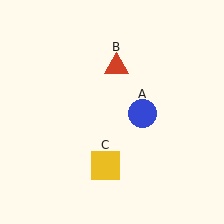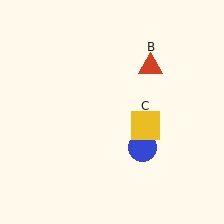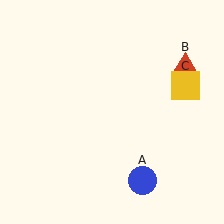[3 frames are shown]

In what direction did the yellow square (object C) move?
The yellow square (object C) moved up and to the right.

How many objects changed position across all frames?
3 objects changed position: blue circle (object A), red triangle (object B), yellow square (object C).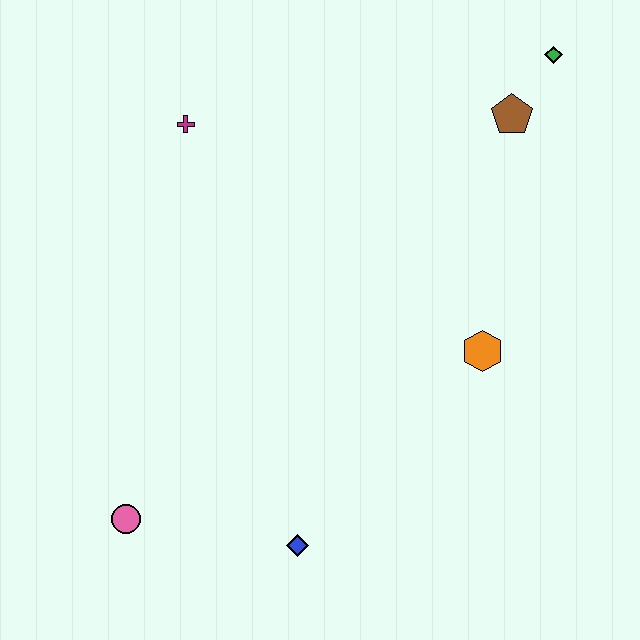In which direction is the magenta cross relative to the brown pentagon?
The magenta cross is to the left of the brown pentagon.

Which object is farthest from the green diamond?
The pink circle is farthest from the green diamond.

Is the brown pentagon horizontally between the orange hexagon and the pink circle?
No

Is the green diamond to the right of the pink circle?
Yes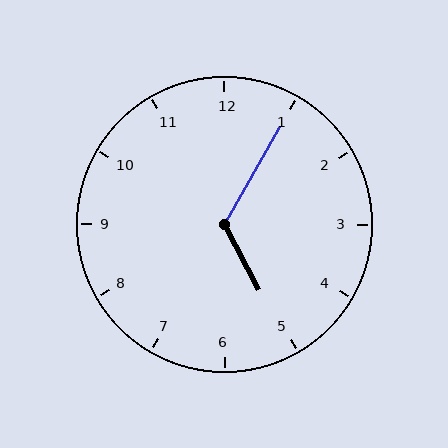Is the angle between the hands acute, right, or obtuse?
It is obtuse.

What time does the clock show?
5:05.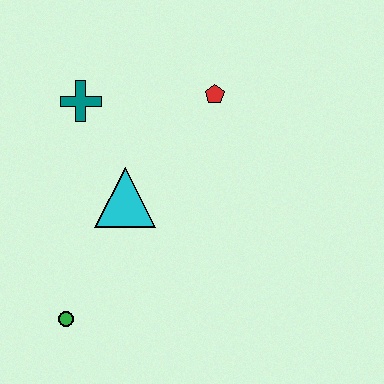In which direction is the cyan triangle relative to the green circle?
The cyan triangle is above the green circle.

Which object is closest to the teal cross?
The cyan triangle is closest to the teal cross.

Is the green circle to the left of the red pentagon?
Yes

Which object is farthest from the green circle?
The red pentagon is farthest from the green circle.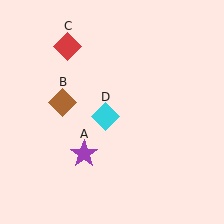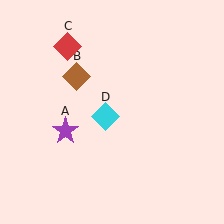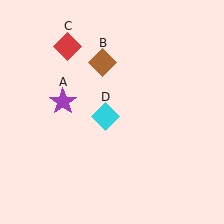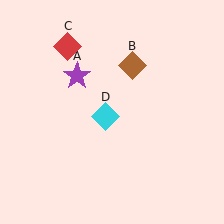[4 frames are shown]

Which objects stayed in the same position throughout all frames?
Red diamond (object C) and cyan diamond (object D) remained stationary.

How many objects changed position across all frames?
2 objects changed position: purple star (object A), brown diamond (object B).